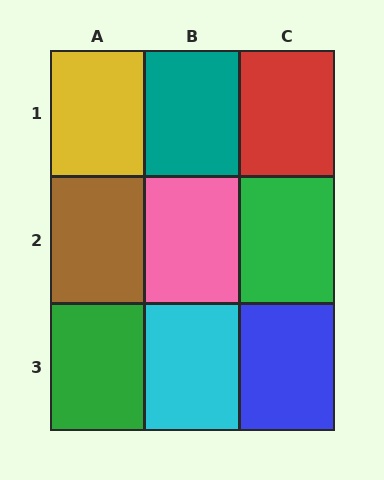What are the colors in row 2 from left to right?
Brown, pink, green.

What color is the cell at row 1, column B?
Teal.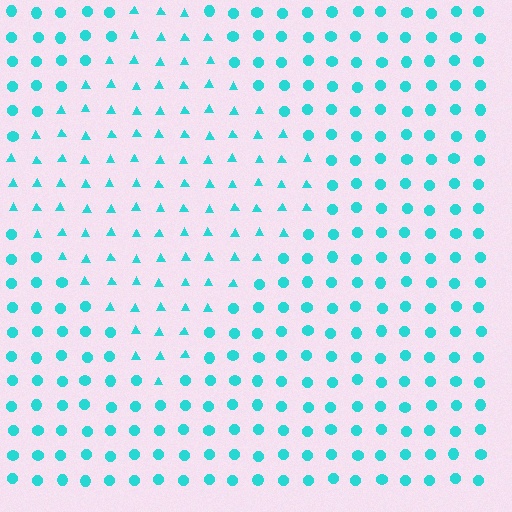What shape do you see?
I see a diamond.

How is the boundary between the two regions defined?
The boundary is defined by a change in element shape: triangles inside vs. circles outside. All elements share the same color and spacing.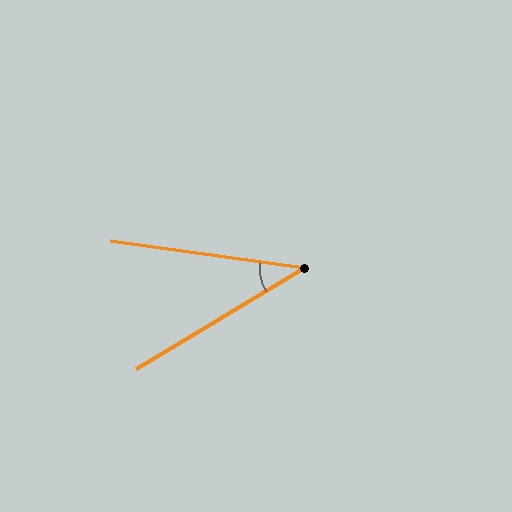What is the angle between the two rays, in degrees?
Approximately 39 degrees.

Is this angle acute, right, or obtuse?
It is acute.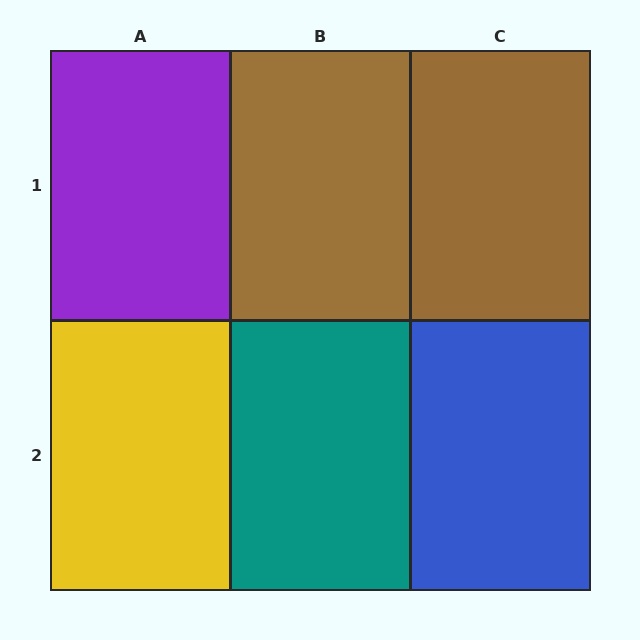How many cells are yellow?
1 cell is yellow.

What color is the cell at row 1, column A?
Purple.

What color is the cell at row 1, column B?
Brown.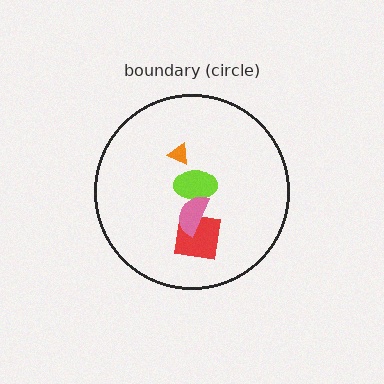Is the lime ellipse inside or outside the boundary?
Inside.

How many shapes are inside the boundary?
4 inside, 0 outside.